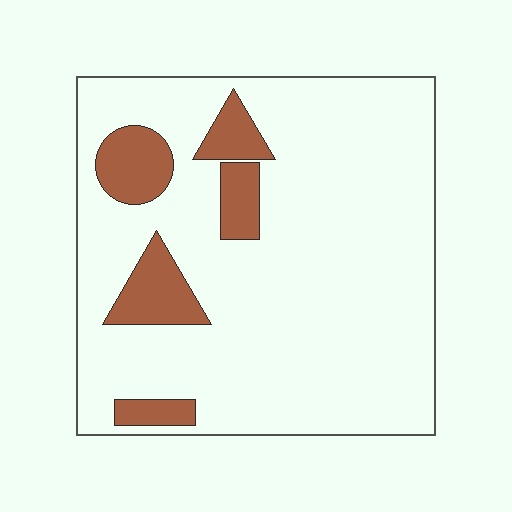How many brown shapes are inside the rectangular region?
5.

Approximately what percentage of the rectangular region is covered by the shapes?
Approximately 15%.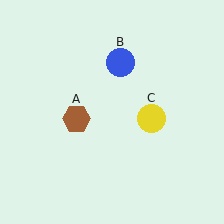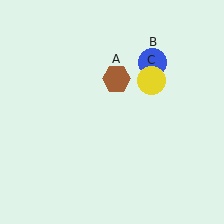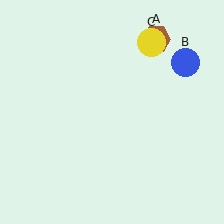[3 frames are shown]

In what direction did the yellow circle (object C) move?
The yellow circle (object C) moved up.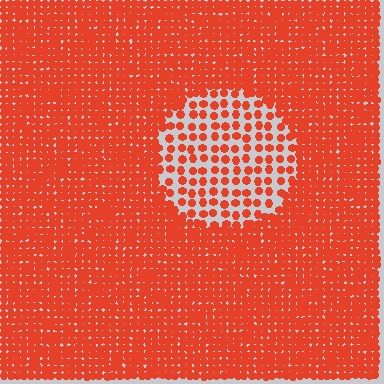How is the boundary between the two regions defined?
The boundary is defined by a change in element density (approximately 2.5x ratio). All elements are the same color, size, and shape.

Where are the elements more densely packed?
The elements are more densely packed outside the circle boundary.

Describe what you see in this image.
The image contains small red elements arranged at two different densities. A circle-shaped region is visible where the elements are less densely packed than the surrounding area.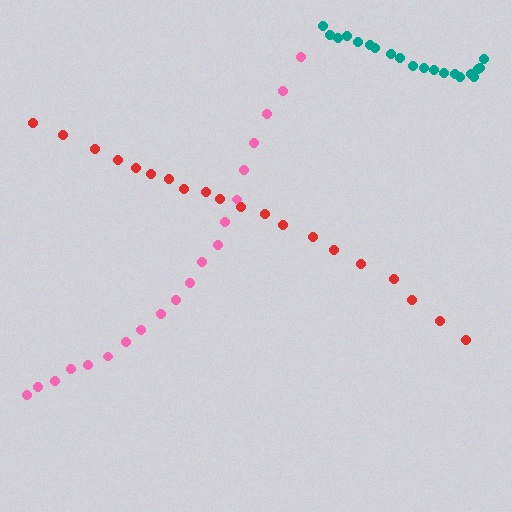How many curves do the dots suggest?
There are 3 distinct paths.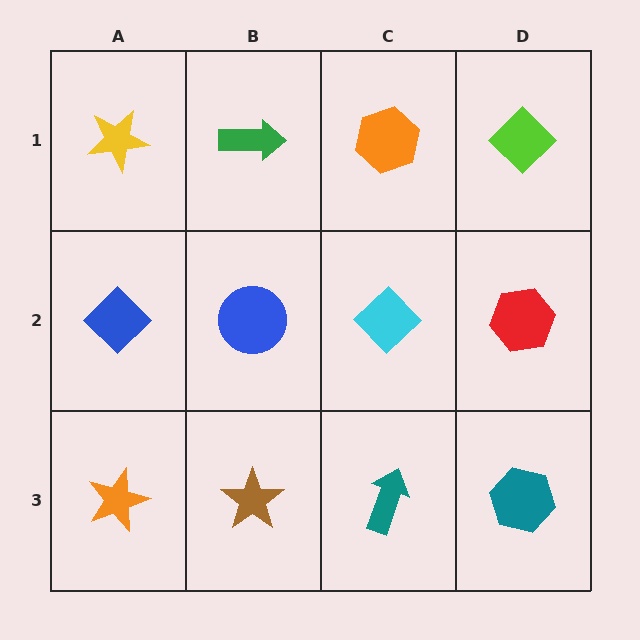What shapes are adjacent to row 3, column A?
A blue diamond (row 2, column A), a brown star (row 3, column B).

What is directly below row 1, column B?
A blue circle.